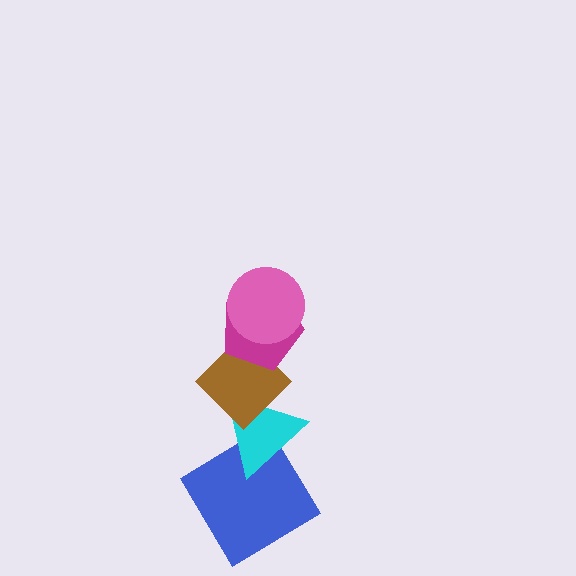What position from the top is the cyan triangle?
The cyan triangle is 4th from the top.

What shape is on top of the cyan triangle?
The brown diamond is on top of the cyan triangle.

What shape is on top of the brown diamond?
The magenta pentagon is on top of the brown diamond.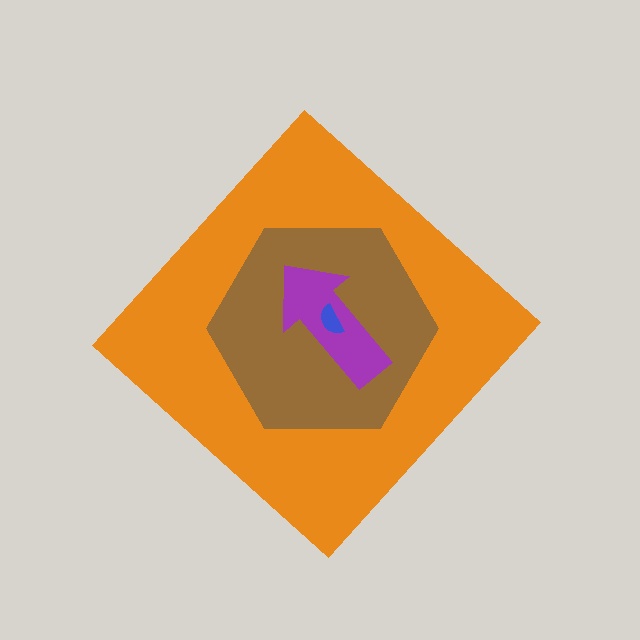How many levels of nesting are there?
4.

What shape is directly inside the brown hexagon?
The purple arrow.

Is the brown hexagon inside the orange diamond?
Yes.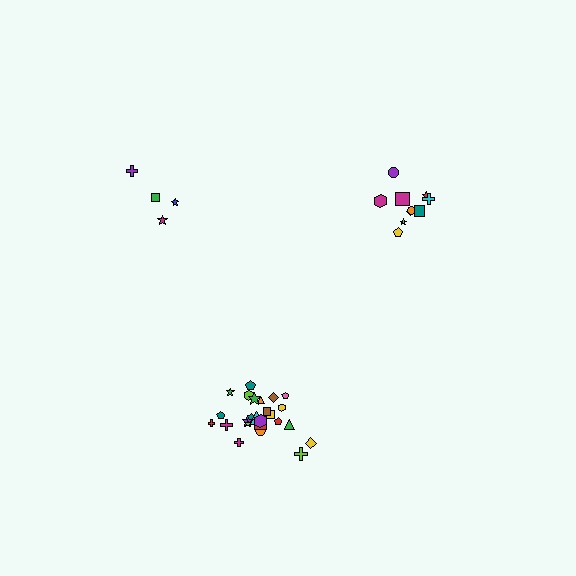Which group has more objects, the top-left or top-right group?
The top-right group.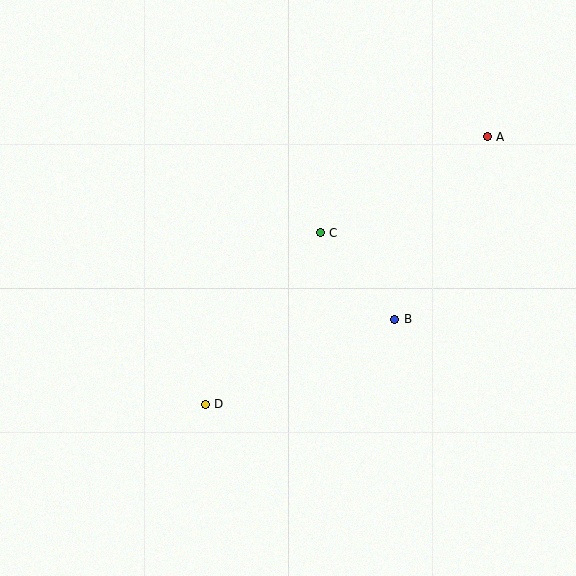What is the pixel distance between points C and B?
The distance between C and B is 114 pixels.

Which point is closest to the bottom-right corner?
Point B is closest to the bottom-right corner.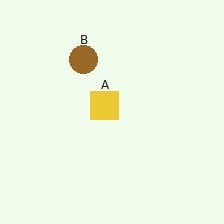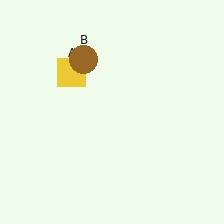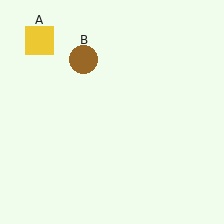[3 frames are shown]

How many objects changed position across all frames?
1 object changed position: yellow square (object A).